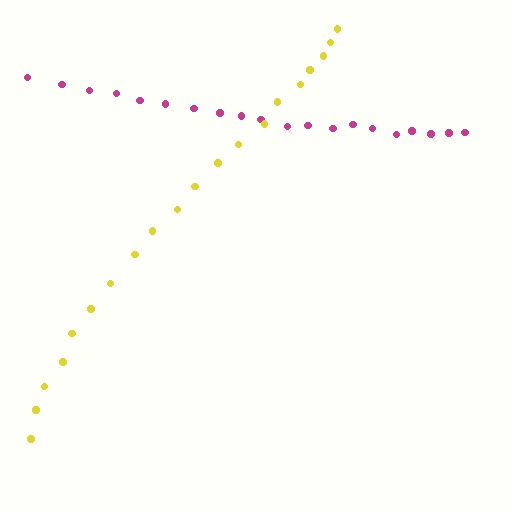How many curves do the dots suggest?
There are 2 distinct paths.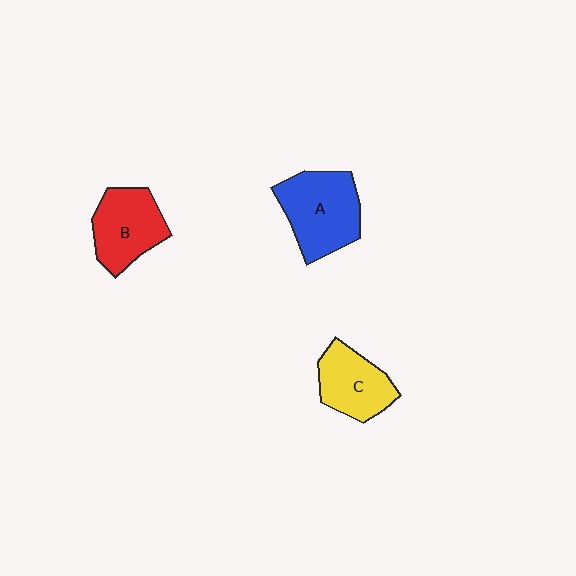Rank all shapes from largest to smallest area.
From largest to smallest: A (blue), B (red), C (yellow).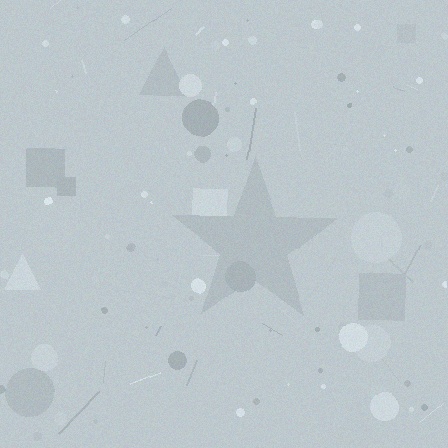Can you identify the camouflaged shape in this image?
The camouflaged shape is a star.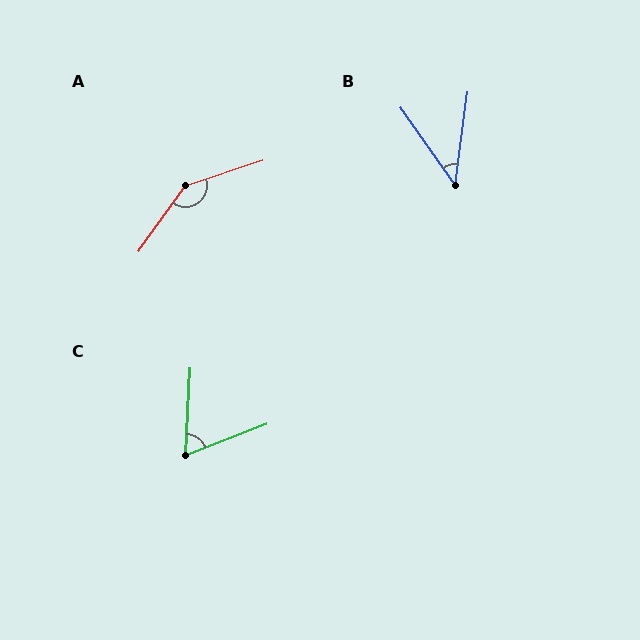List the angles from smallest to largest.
B (43°), C (66°), A (143°).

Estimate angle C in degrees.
Approximately 66 degrees.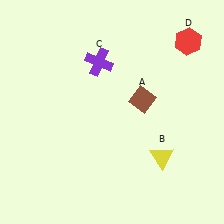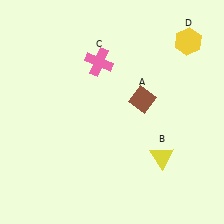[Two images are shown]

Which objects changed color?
C changed from purple to pink. D changed from red to yellow.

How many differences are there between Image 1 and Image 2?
There are 2 differences between the two images.